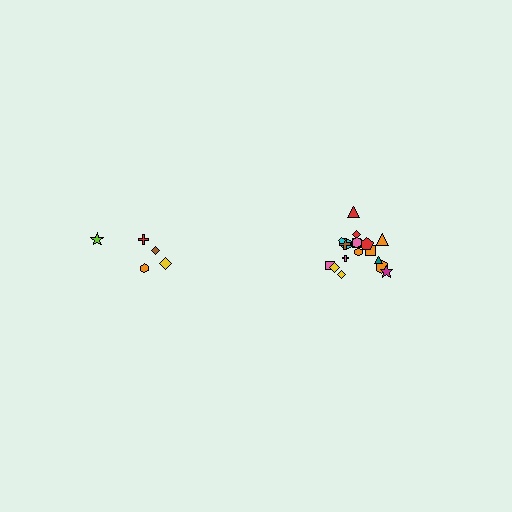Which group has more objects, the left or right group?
The right group.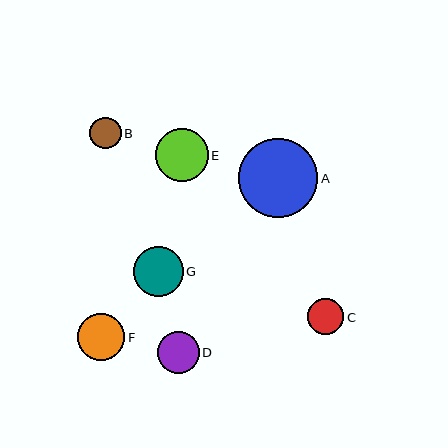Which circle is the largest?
Circle A is the largest with a size of approximately 79 pixels.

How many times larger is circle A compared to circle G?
Circle A is approximately 1.6 times the size of circle G.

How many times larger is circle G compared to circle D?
Circle G is approximately 1.2 times the size of circle D.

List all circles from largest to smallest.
From largest to smallest: A, E, G, F, D, C, B.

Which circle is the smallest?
Circle B is the smallest with a size of approximately 32 pixels.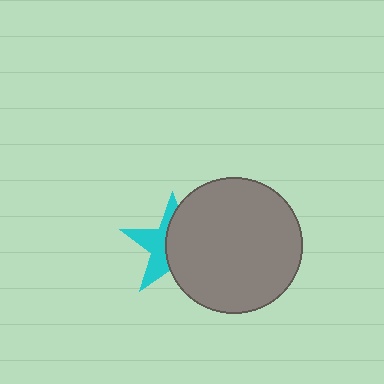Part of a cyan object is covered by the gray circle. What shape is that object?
It is a star.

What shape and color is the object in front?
The object in front is a gray circle.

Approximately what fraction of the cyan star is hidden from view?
Roughly 56% of the cyan star is hidden behind the gray circle.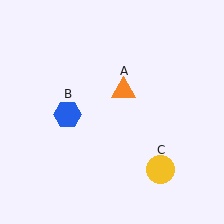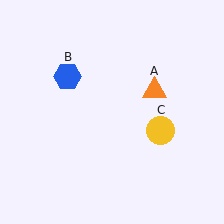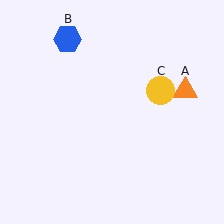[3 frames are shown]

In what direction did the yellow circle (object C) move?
The yellow circle (object C) moved up.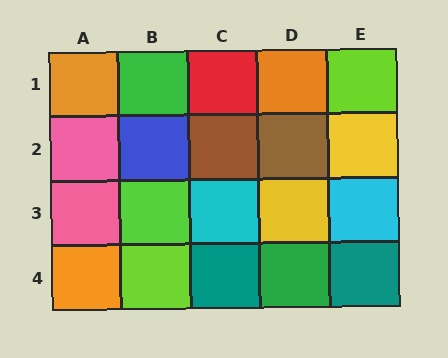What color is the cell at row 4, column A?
Orange.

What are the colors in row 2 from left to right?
Pink, blue, brown, brown, yellow.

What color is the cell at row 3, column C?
Cyan.